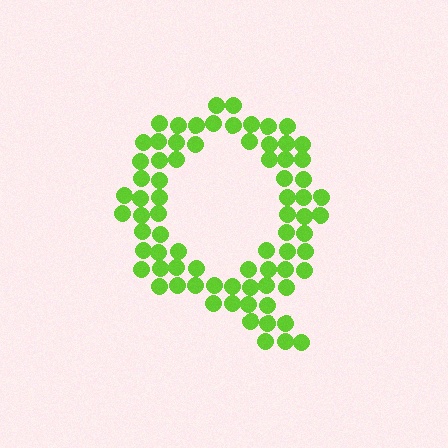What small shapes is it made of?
It is made of small circles.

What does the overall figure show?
The overall figure shows the letter Q.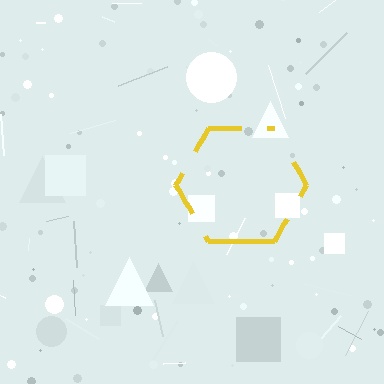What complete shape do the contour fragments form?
The contour fragments form a hexagon.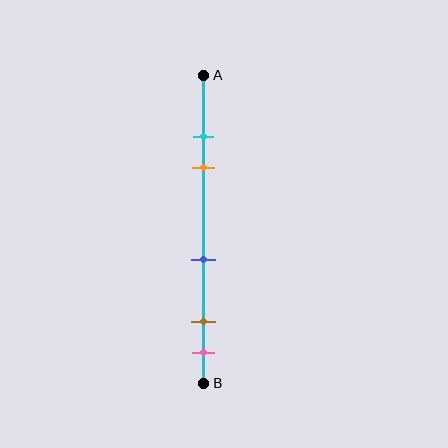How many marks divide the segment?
There are 5 marks dividing the segment.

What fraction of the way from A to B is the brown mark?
The brown mark is approximately 80% (0.8) of the way from A to B.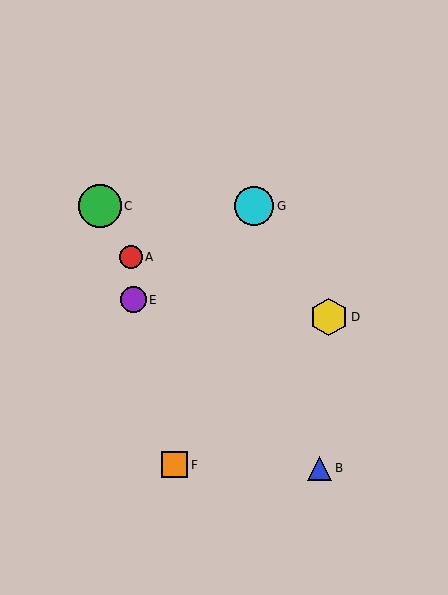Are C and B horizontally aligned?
No, C is at y≈206 and B is at y≈468.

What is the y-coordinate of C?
Object C is at y≈206.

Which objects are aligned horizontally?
Objects C, G are aligned horizontally.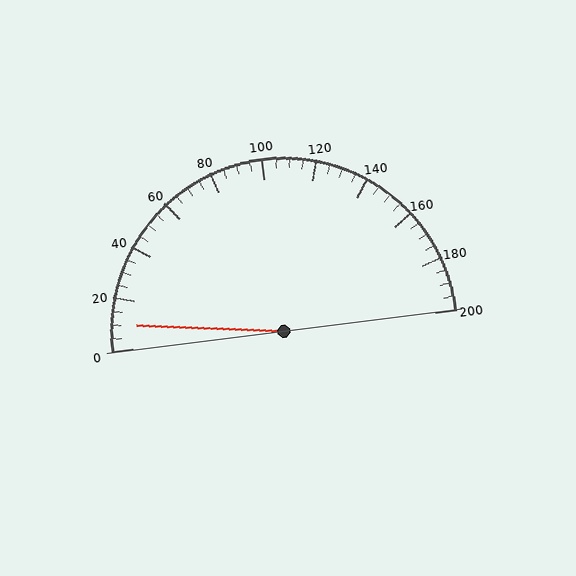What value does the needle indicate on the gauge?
The needle indicates approximately 10.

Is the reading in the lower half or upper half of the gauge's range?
The reading is in the lower half of the range (0 to 200).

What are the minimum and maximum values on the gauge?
The gauge ranges from 0 to 200.